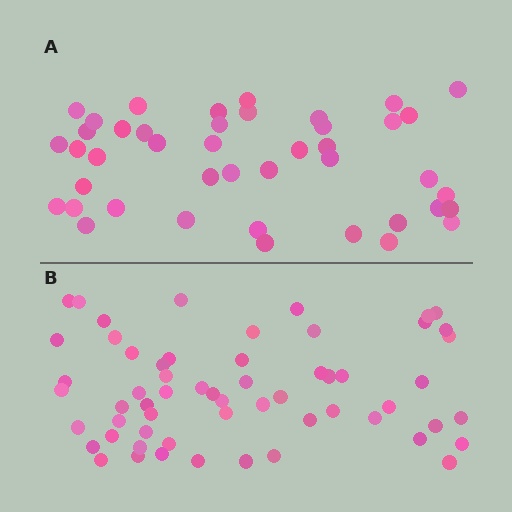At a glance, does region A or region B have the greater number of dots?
Region B (the bottom region) has more dots.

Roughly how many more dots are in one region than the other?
Region B has approximately 15 more dots than region A.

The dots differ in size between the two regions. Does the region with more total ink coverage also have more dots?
No. Region A has more total ink coverage because its dots are larger, but region B actually contains more individual dots. Total area can be misleading — the number of items is what matters here.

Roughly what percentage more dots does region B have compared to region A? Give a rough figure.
About 35% more.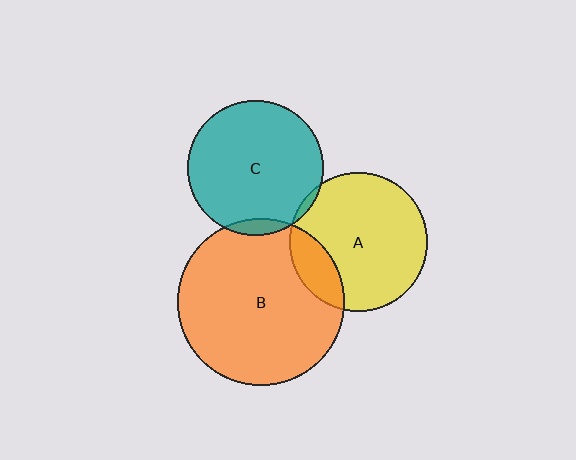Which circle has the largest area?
Circle B (orange).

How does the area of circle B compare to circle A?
Approximately 1.4 times.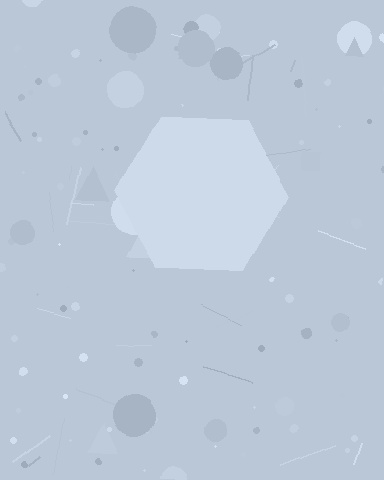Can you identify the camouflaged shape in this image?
The camouflaged shape is a hexagon.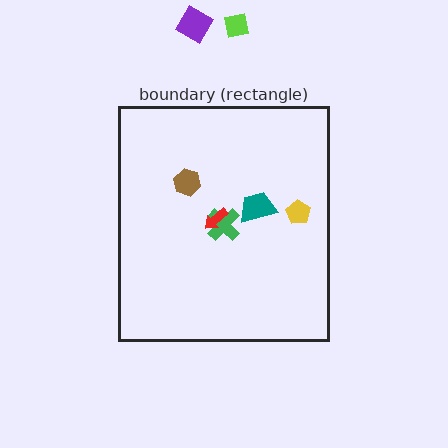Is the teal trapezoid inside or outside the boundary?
Inside.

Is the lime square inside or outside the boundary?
Outside.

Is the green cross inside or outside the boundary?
Inside.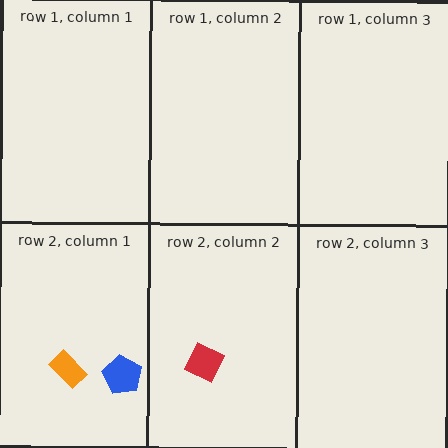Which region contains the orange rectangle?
The row 2, column 1 region.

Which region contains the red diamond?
The row 2, column 2 region.